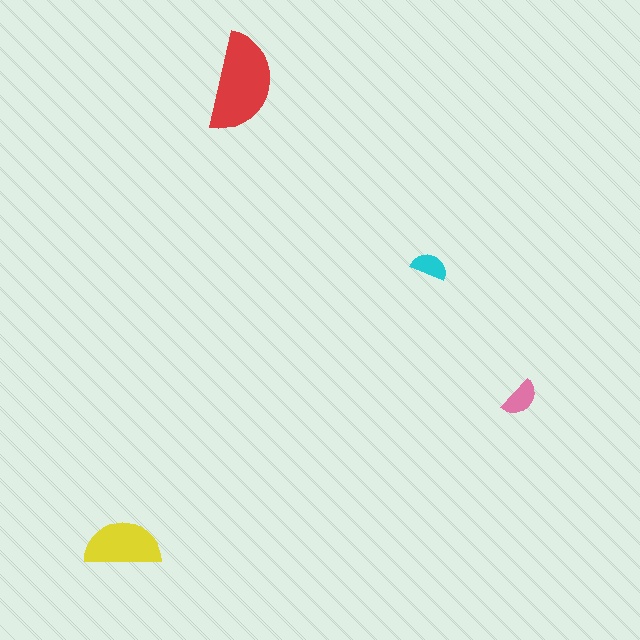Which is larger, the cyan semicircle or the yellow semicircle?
The yellow one.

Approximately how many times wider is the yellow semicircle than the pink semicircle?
About 2 times wider.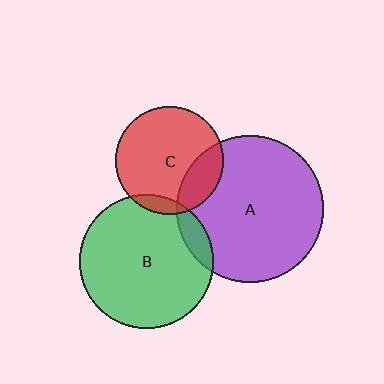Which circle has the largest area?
Circle A (purple).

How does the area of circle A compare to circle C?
Approximately 1.9 times.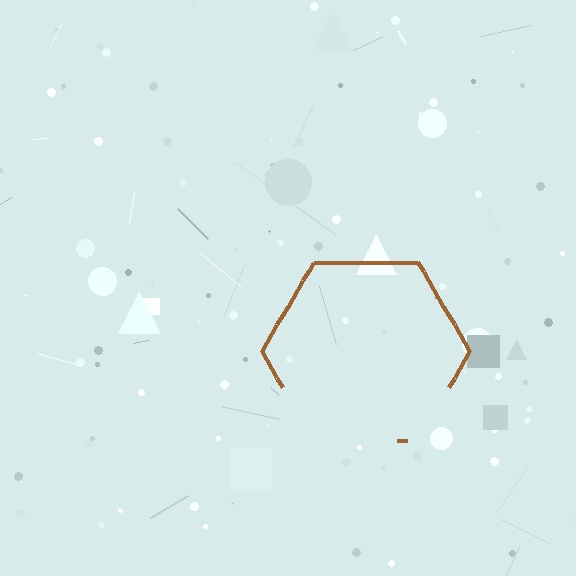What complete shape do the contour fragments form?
The contour fragments form a hexagon.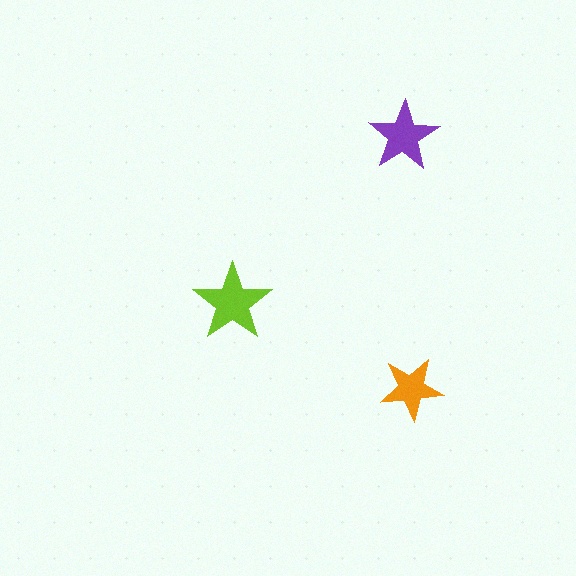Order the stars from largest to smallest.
the lime one, the purple one, the orange one.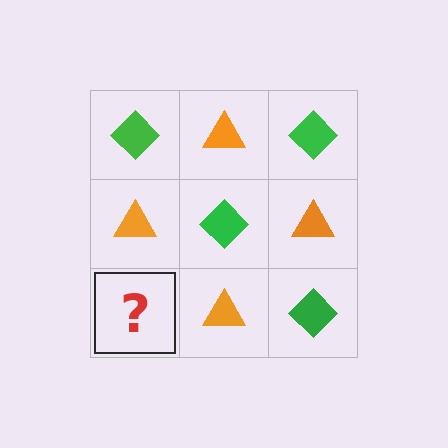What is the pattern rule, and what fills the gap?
The rule is that it alternates green diamond and orange triangle in a checkerboard pattern. The gap should be filled with a green diamond.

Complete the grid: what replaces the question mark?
The question mark should be replaced with a green diamond.